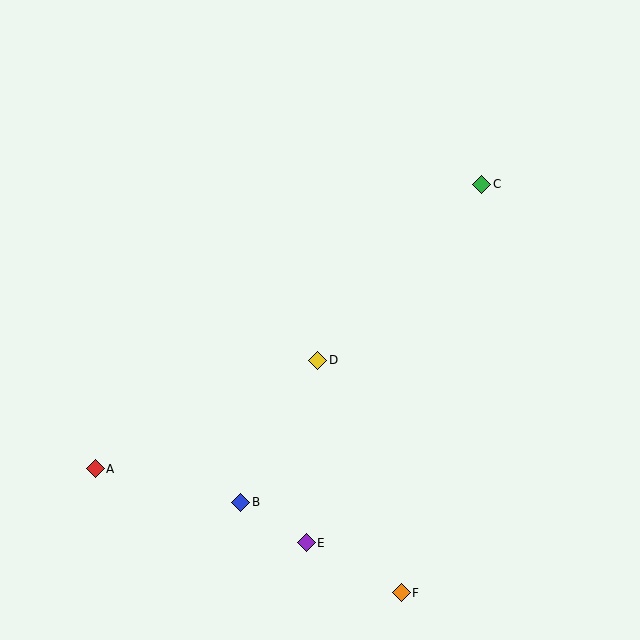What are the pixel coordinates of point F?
Point F is at (401, 593).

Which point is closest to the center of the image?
Point D at (318, 360) is closest to the center.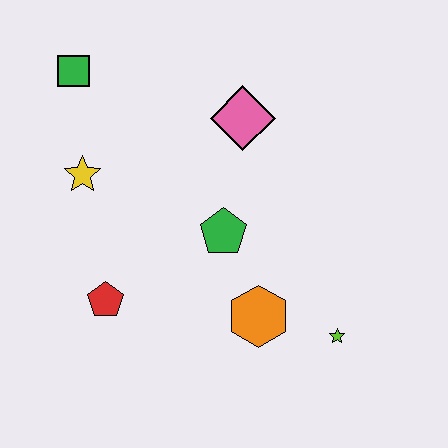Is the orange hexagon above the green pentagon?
No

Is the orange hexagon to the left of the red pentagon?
No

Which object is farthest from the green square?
The lime star is farthest from the green square.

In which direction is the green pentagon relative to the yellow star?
The green pentagon is to the right of the yellow star.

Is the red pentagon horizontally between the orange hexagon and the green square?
Yes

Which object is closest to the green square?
The yellow star is closest to the green square.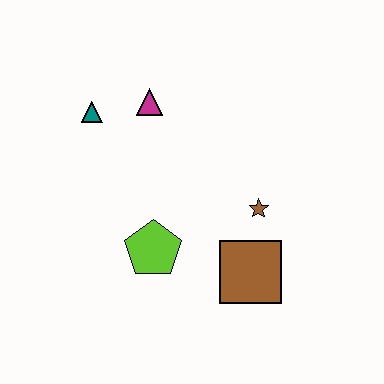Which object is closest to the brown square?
The brown star is closest to the brown square.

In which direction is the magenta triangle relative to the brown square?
The magenta triangle is above the brown square.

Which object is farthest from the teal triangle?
The brown square is farthest from the teal triangle.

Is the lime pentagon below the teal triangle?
Yes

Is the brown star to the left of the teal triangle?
No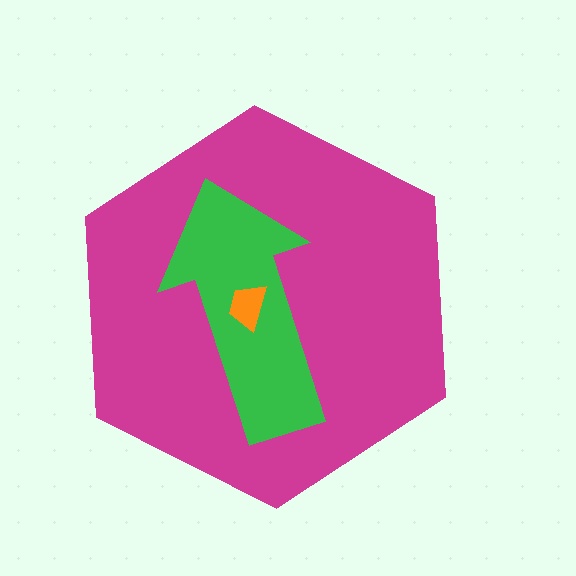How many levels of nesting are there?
3.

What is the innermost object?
The orange trapezoid.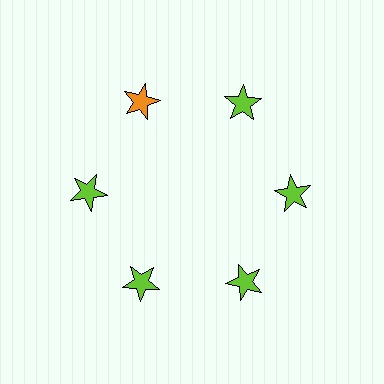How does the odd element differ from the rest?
It has a different color: orange instead of lime.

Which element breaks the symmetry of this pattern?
The orange star at roughly the 11 o'clock position breaks the symmetry. All other shapes are lime stars.